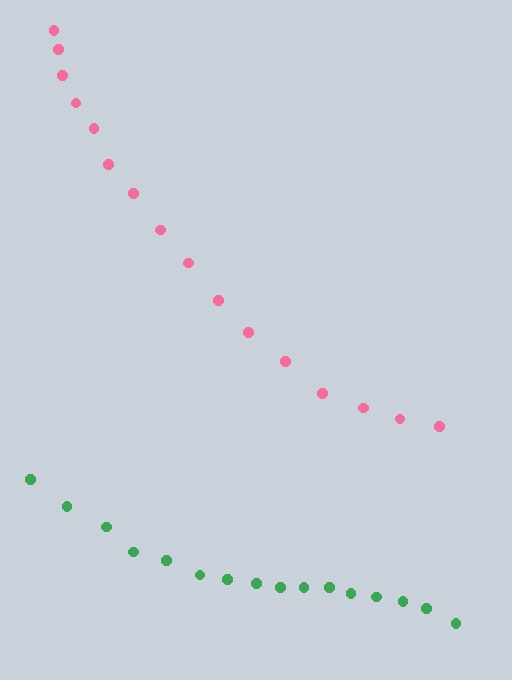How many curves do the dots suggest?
There are 2 distinct paths.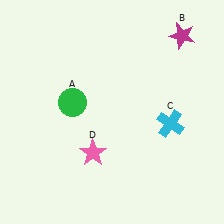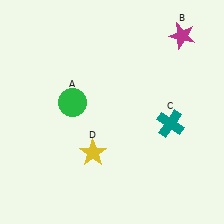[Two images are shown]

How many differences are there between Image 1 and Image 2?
There are 2 differences between the two images.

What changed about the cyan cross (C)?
In Image 1, C is cyan. In Image 2, it changed to teal.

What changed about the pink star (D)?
In Image 1, D is pink. In Image 2, it changed to yellow.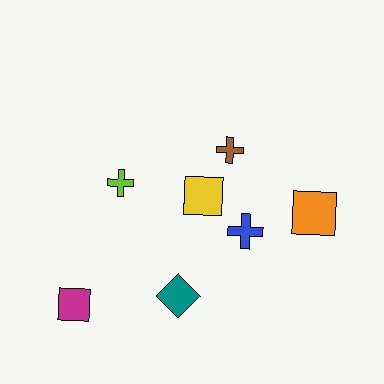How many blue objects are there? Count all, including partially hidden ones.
There is 1 blue object.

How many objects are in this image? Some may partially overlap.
There are 7 objects.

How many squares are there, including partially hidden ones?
There are 3 squares.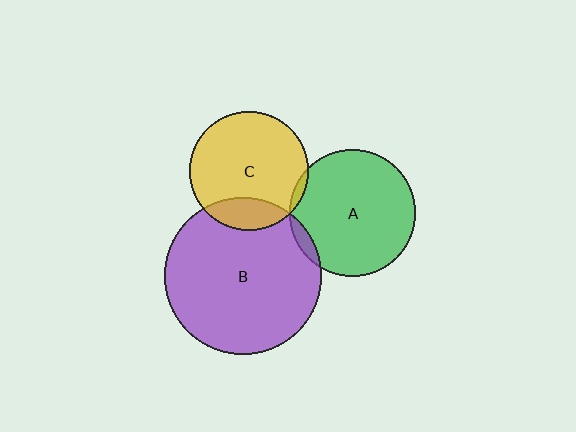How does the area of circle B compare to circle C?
Approximately 1.7 times.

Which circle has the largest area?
Circle B (purple).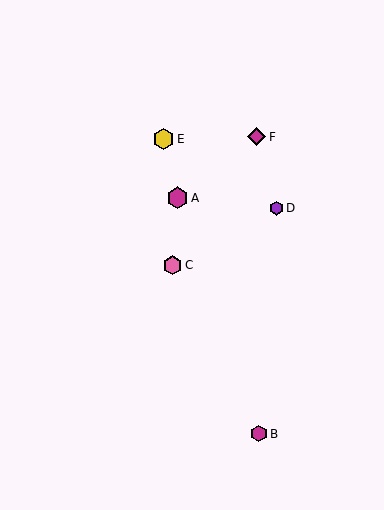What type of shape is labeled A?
Shape A is a magenta hexagon.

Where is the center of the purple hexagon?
The center of the purple hexagon is at (276, 208).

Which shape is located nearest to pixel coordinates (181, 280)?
The pink hexagon (labeled C) at (172, 265) is nearest to that location.